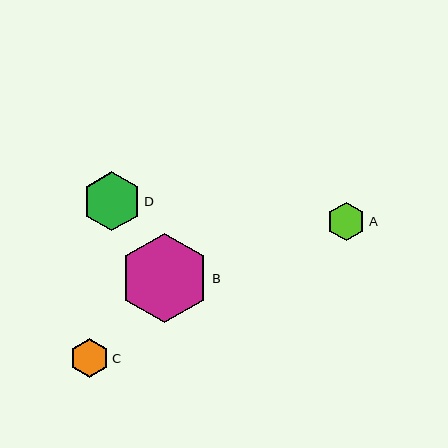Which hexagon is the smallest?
Hexagon A is the smallest with a size of approximately 38 pixels.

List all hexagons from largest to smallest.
From largest to smallest: B, D, C, A.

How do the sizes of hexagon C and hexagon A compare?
Hexagon C and hexagon A are approximately the same size.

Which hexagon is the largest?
Hexagon B is the largest with a size of approximately 90 pixels.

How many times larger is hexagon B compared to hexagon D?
Hexagon B is approximately 1.5 times the size of hexagon D.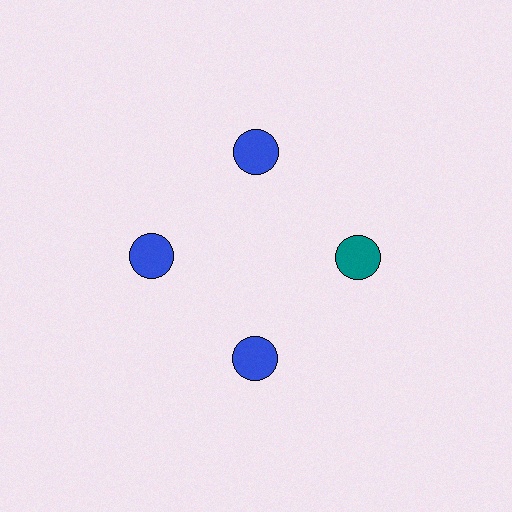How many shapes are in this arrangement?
There are 4 shapes arranged in a ring pattern.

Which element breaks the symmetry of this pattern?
The teal circle at roughly the 3 o'clock position breaks the symmetry. All other shapes are blue circles.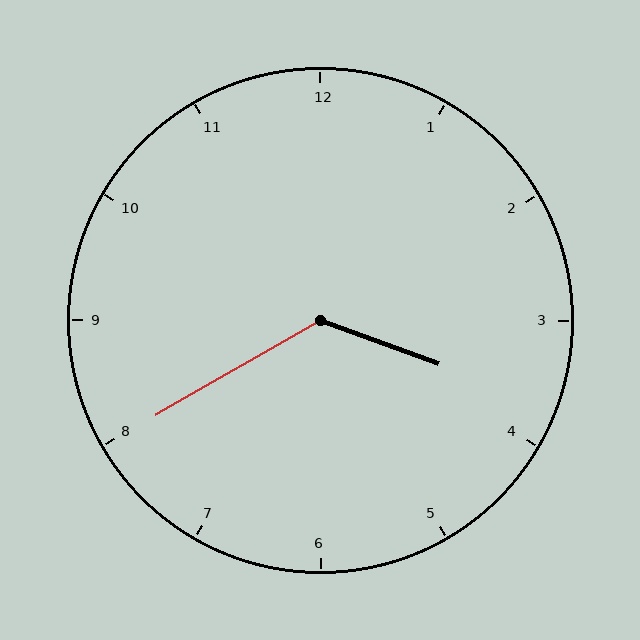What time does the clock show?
3:40.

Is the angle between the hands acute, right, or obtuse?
It is obtuse.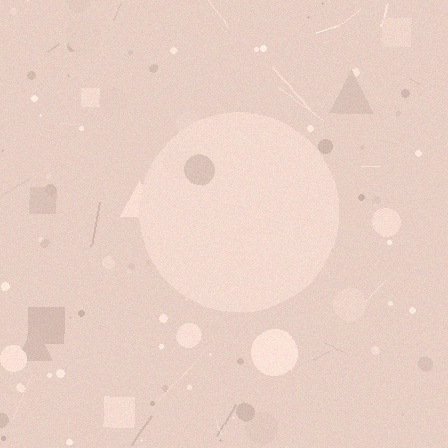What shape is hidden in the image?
A circle is hidden in the image.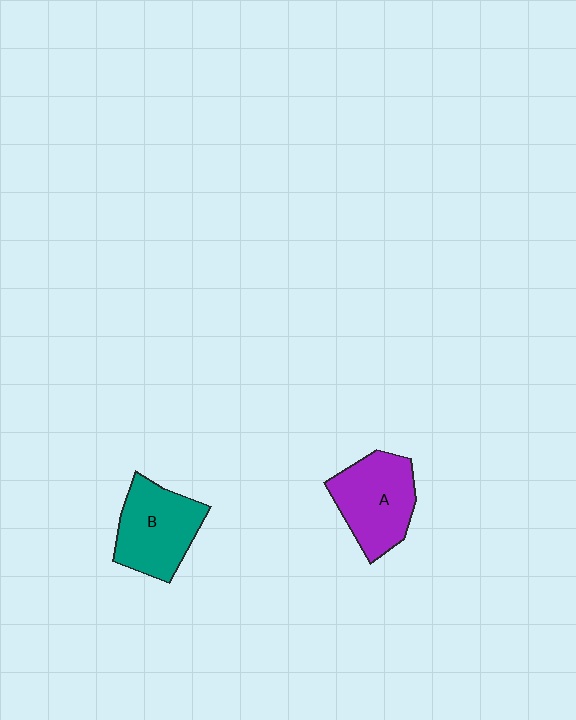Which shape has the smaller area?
Shape B (teal).